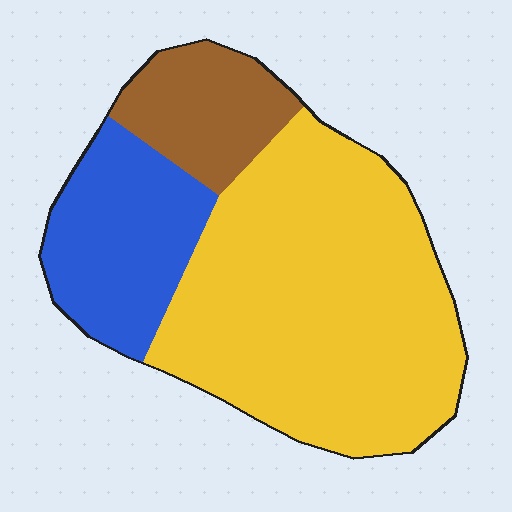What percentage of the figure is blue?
Blue covers around 25% of the figure.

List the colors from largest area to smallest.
From largest to smallest: yellow, blue, brown.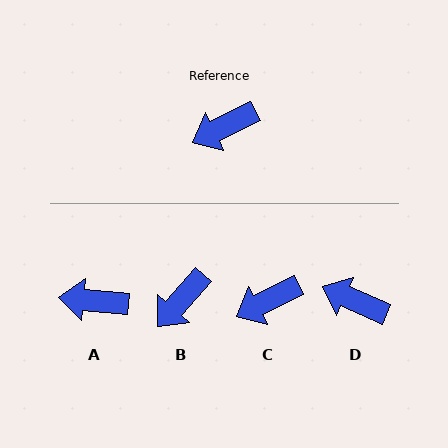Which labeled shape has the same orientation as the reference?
C.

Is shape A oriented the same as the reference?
No, it is off by about 32 degrees.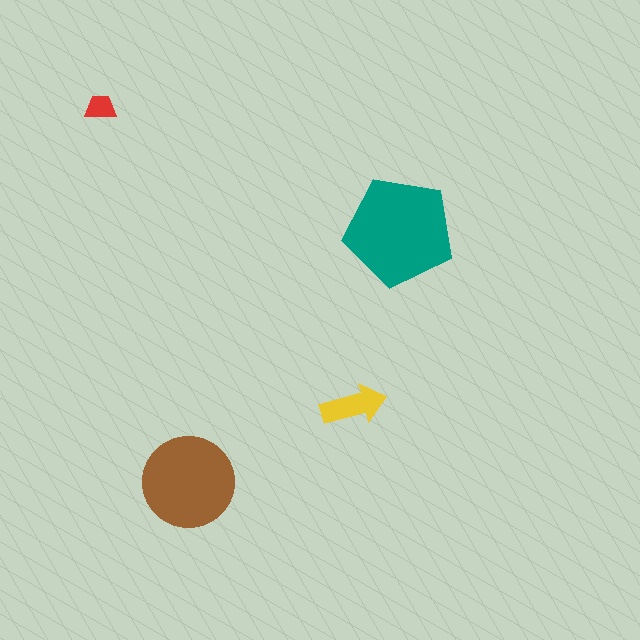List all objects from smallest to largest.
The red trapezoid, the yellow arrow, the brown circle, the teal pentagon.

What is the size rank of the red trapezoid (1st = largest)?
4th.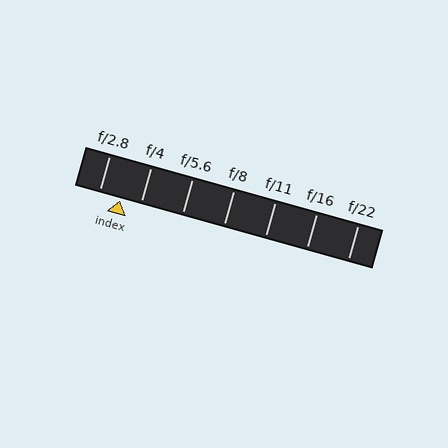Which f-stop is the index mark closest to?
The index mark is closest to f/4.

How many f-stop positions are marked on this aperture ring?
There are 7 f-stop positions marked.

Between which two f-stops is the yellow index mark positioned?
The index mark is between f/2.8 and f/4.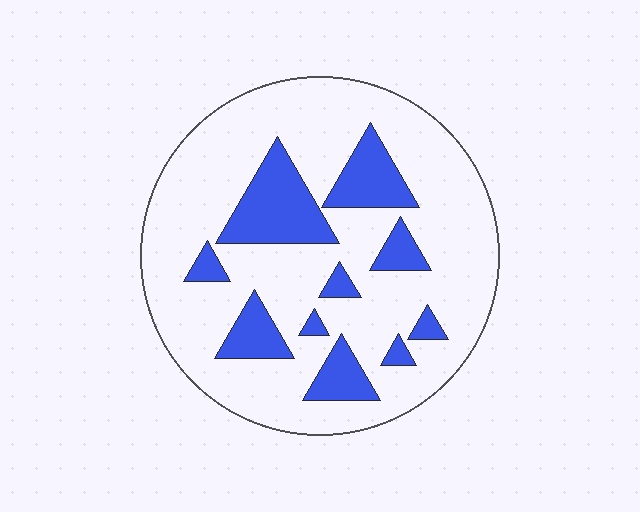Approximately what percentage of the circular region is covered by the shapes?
Approximately 20%.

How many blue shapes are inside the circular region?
10.